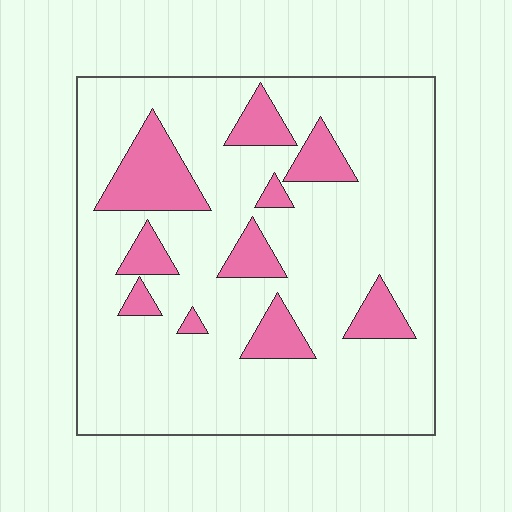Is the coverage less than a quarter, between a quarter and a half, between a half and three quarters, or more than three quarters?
Less than a quarter.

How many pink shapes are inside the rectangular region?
10.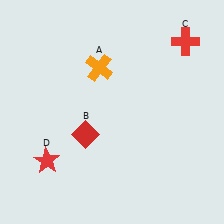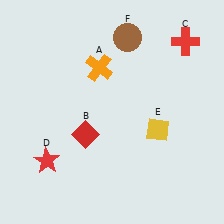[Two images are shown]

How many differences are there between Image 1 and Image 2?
There are 2 differences between the two images.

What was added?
A yellow diamond (E), a brown circle (F) were added in Image 2.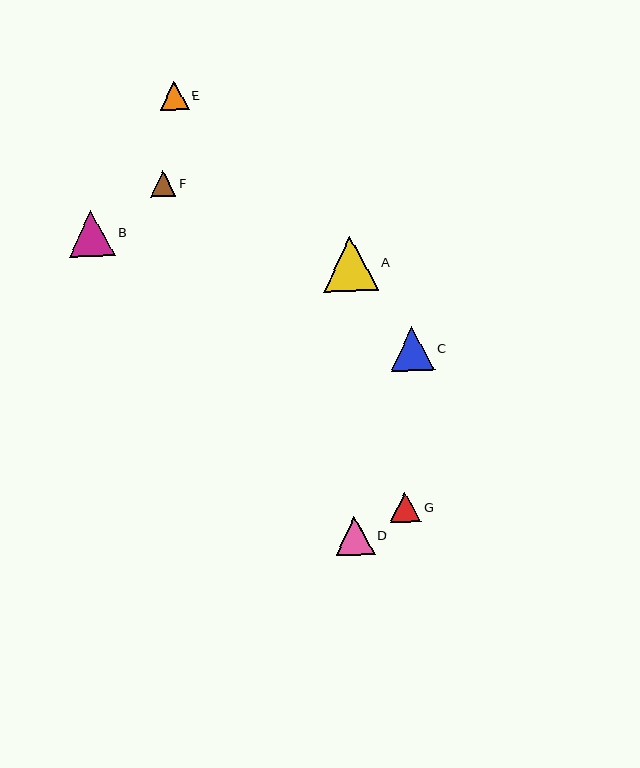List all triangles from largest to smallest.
From largest to smallest: A, B, C, D, G, E, F.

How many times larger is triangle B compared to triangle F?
Triangle B is approximately 1.8 times the size of triangle F.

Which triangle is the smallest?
Triangle F is the smallest with a size of approximately 26 pixels.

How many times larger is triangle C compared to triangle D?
Triangle C is approximately 1.1 times the size of triangle D.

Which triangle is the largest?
Triangle A is the largest with a size of approximately 55 pixels.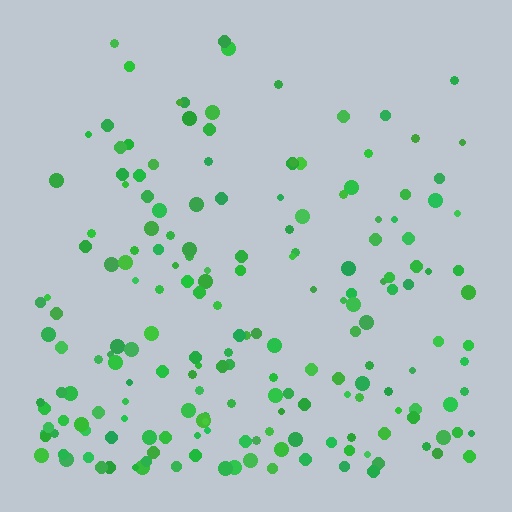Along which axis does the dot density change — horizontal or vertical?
Vertical.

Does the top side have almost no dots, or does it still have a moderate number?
Still a moderate number, just noticeably fewer than the bottom.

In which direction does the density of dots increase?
From top to bottom, with the bottom side densest.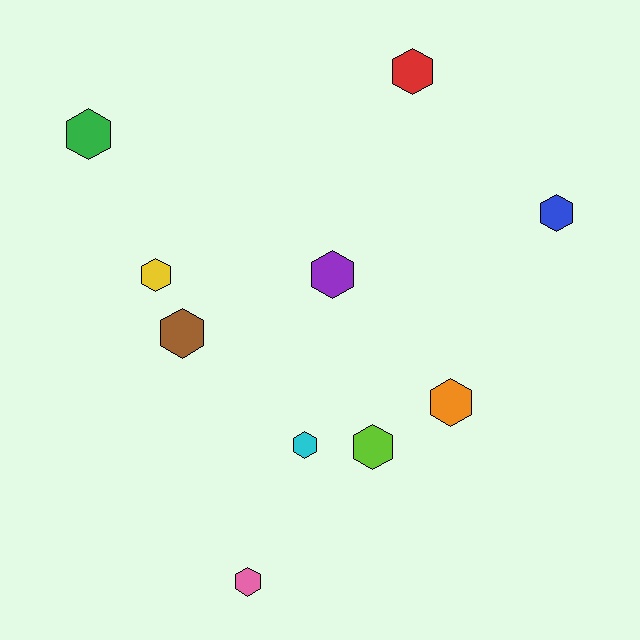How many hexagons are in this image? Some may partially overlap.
There are 10 hexagons.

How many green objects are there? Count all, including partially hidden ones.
There is 1 green object.